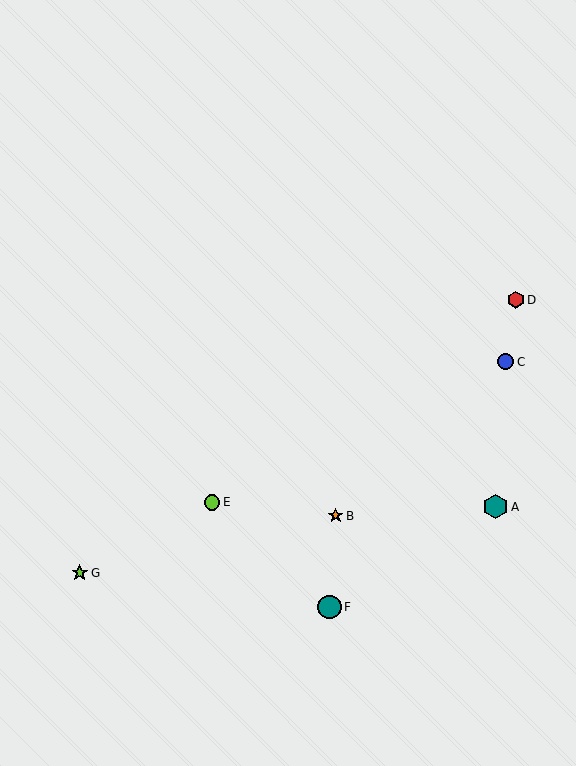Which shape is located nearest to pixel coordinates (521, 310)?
The red hexagon (labeled D) at (516, 300) is nearest to that location.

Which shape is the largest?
The teal hexagon (labeled A) is the largest.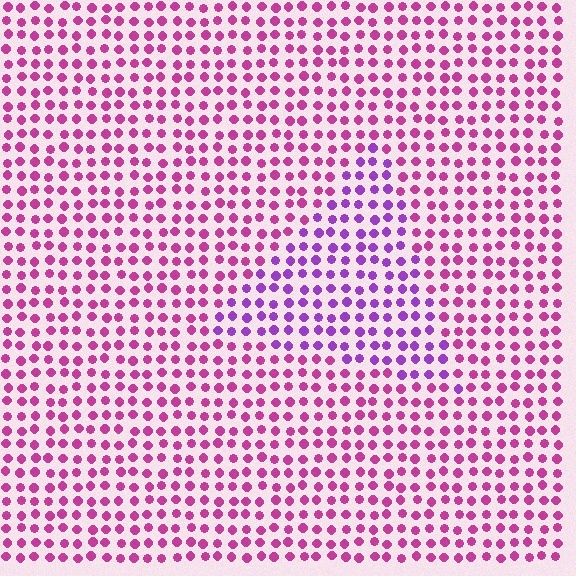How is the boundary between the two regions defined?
The boundary is defined purely by a slight shift in hue (about 36 degrees). Spacing, size, and orientation are identical on both sides.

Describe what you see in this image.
The image is filled with small magenta elements in a uniform arrangement. A triangle-shaped region is visible where the elements are tinted to a slightly different hue, forming a subtle color boundary.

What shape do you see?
I see a triangle.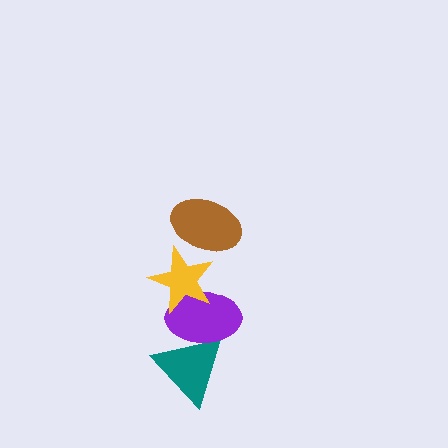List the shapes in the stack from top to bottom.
From top to bottom: the brown ellipse, the yellow star, the purple ellipse, the teal triangle.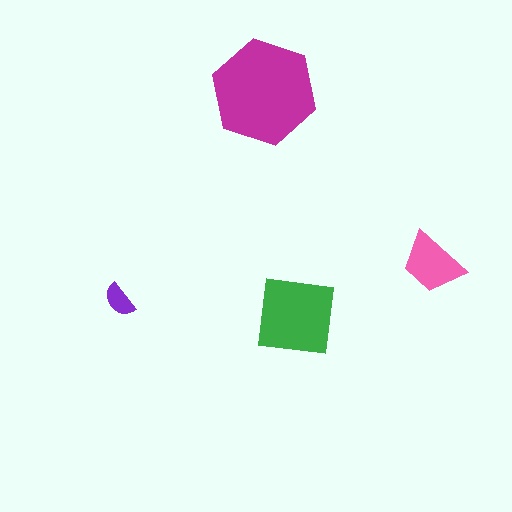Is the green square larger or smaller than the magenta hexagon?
Smaller.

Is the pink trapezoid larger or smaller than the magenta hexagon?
Smaller.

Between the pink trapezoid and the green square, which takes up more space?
The green square.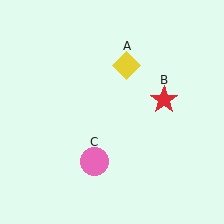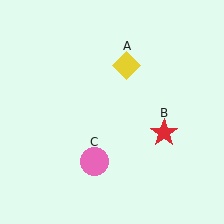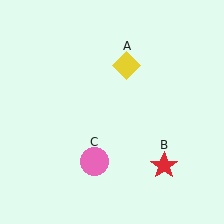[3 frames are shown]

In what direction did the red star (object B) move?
The red star (object B) moved down.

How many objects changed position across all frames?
1 object changed position: red star (object B).